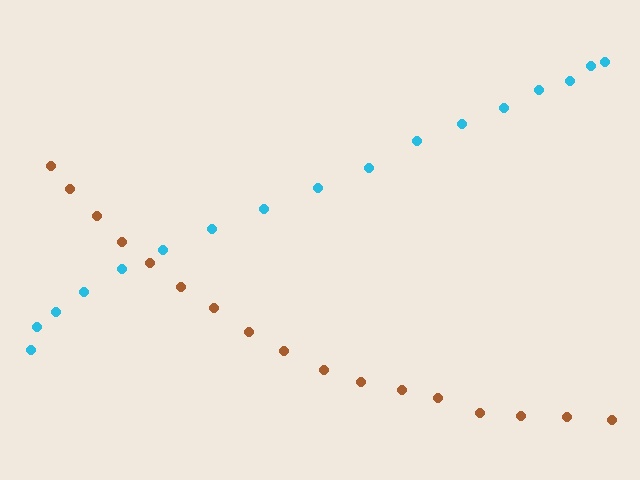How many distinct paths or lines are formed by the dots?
There are 2 distinct paths.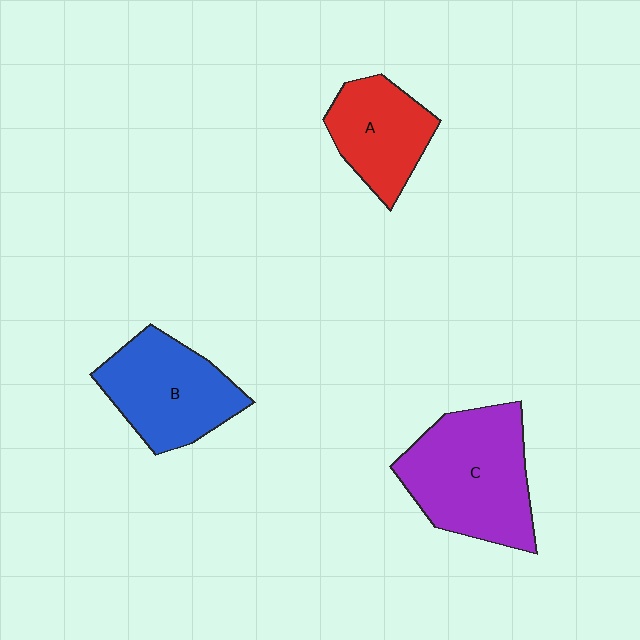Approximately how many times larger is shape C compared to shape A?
Approximately 1.6 times.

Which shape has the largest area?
Shape C (purple).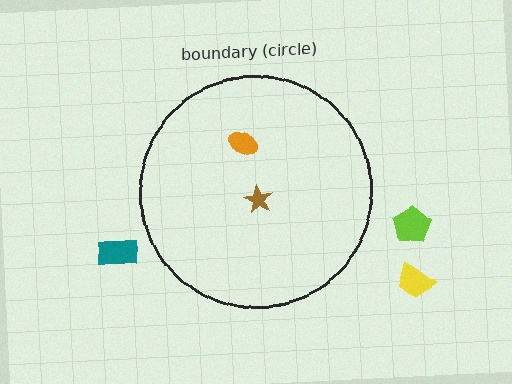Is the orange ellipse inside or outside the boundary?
Inside.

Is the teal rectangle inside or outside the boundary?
Outside.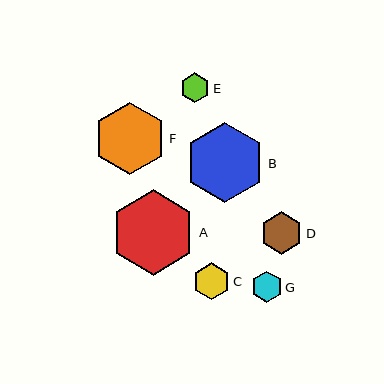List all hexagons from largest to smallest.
From largest to smallest: A, B, F, D, C, G, E.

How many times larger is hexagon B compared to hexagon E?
Hexagon B is approximately 2.7 times the size of hexagon E.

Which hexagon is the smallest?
Hexagon E is the smallest with a size of approximately 30 pixels.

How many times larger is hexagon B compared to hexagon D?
Hexagon B is approximately 1.9 times the size of hexagon D.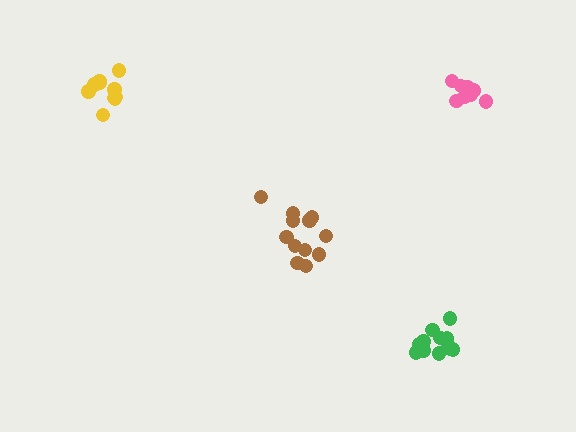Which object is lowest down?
The green cluster is bottommost.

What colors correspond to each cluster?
The clusters are colored: green, yellow, pink, brown.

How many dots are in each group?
Group 1: 12 dots, Group 2: 10 dots, Group 3: 8 dots, Group 4: 12 dots (42 total).